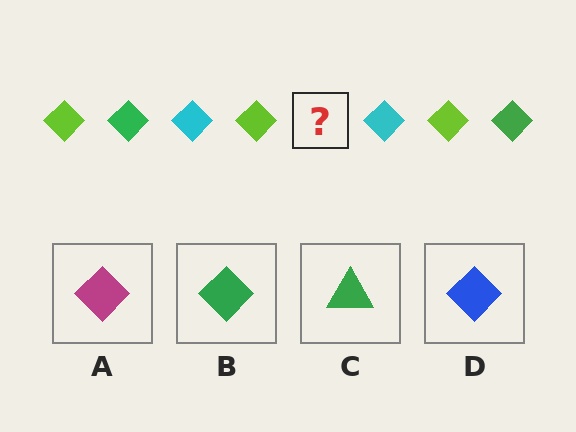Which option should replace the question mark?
Option B.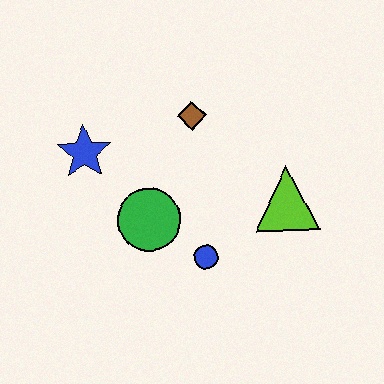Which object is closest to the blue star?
The green circle is closest to the blue star.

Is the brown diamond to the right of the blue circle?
No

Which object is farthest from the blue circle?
The blue star is farthest from the blue circle.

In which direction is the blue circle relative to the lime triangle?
The blue circle is to the left of the lime triangle.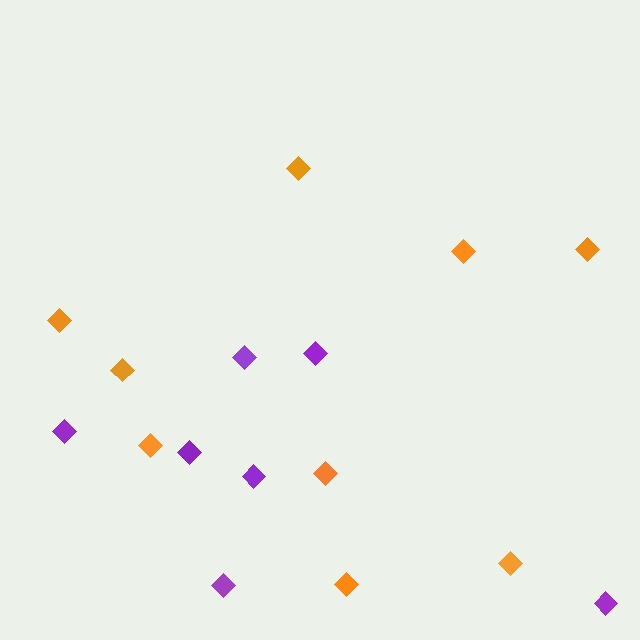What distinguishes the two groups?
There are 2 groups: one group of purple diamonds (7) and one group of orange diamonds (9).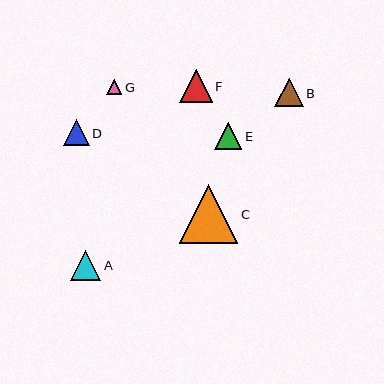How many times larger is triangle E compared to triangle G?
Triangle E is approximately 1.8 times the size of triangle G.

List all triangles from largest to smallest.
From largest to smallest: C, F, A, B, E, D, G.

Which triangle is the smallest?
Triangle G is the smallest with a size of approximately 15 pixels.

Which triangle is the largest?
Triangle C is the largest with a size of approximately 58 pixels.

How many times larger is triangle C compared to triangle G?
Triangle C is approximately 3.8 times the size of triangle G.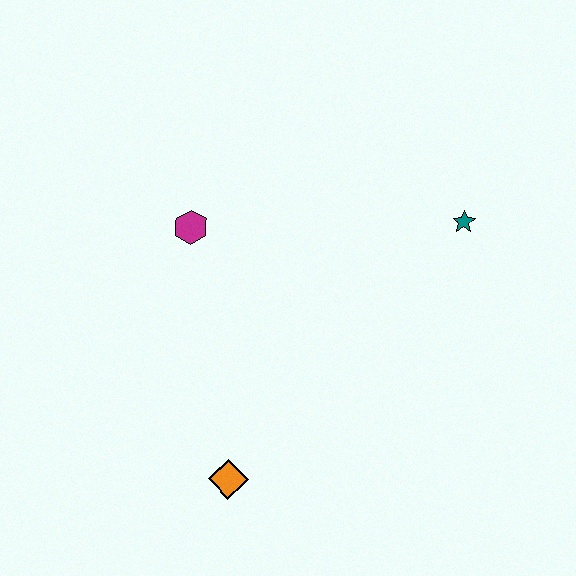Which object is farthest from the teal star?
The orange diamond is farthest from the teal star.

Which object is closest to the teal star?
The magenta hexagon is closest to the teal star.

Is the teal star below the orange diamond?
No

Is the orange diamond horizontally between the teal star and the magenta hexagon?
Yes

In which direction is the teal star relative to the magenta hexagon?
The teal star is to the right of the magenta hexagon.